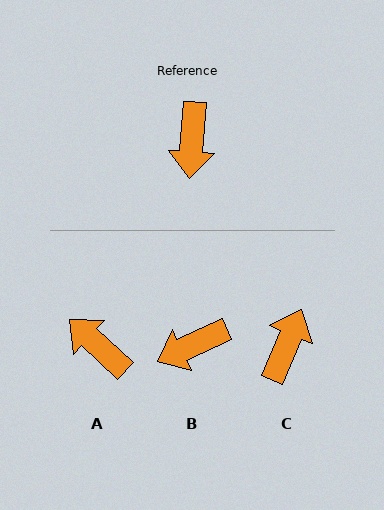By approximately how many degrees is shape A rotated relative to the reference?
Approximately 129 degrees clockwise.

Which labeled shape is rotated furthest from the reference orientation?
C, about 161 degrees away.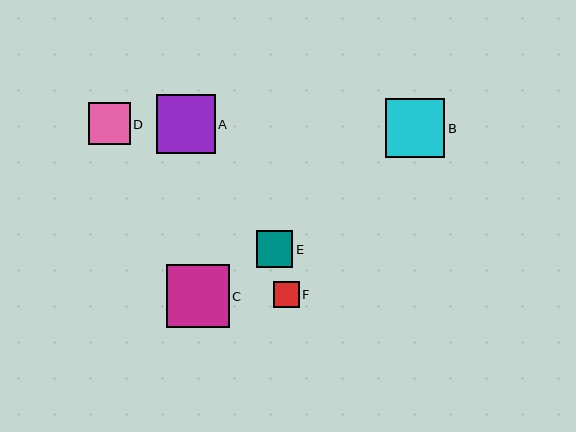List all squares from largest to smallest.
From largest to smallest: C, A, B, D, E, F.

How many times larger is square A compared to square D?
Square A is approximately 1.4 times the size of square D.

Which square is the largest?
Square C is the largest with a size of approximately 63 pixels.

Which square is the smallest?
Square F is the smallest with a size of approximately 25 pixels.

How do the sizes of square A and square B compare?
Square A and square B are approximately the same size.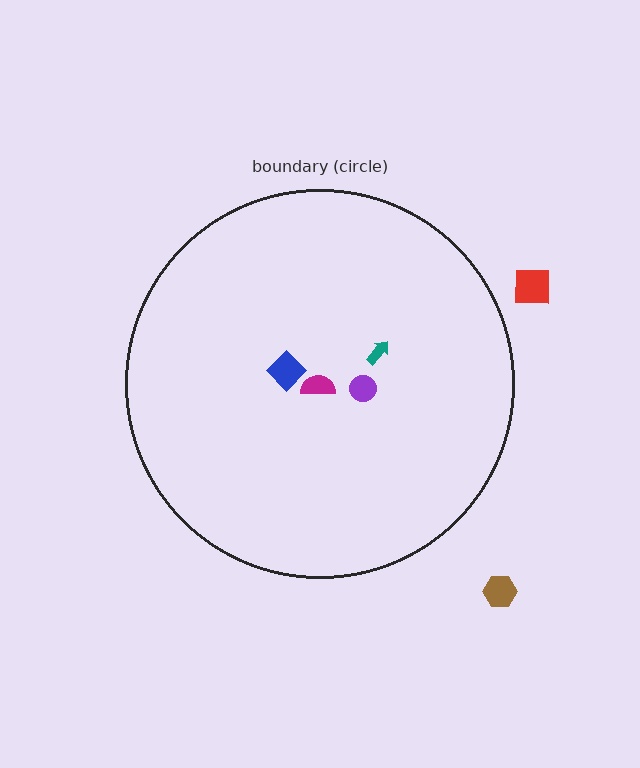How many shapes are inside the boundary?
4 inside, 2 outside.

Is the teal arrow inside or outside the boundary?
Inside.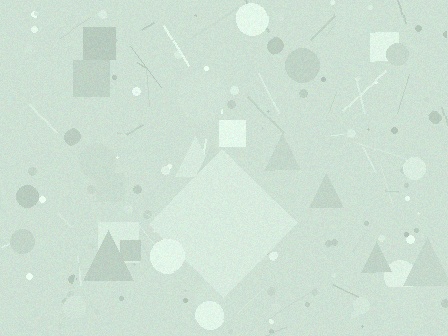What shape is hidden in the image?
A diamond is hidden in the image.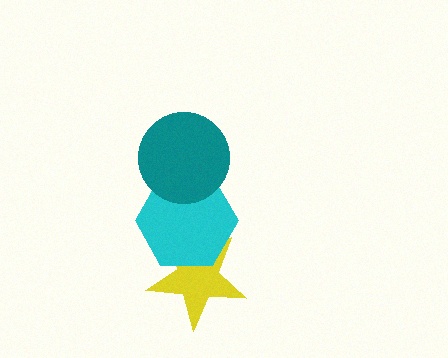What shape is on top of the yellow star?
The cyan hexagon is on top of the yellow star.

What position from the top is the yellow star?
The yellow star is 3rd from the top.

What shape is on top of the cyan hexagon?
The teal circle is on top of the cyan hexagon.